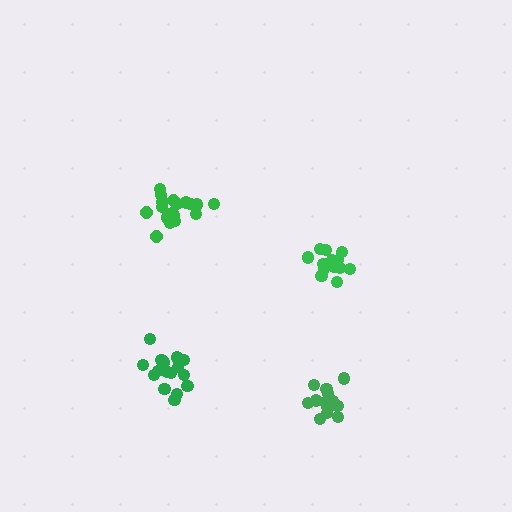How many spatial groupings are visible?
There are 4 spatial groupings.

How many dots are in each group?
Group 1: 17 dots, Group 2: 14 dots, Group 3: 19 dots, Group 4: 16 dots (66 total).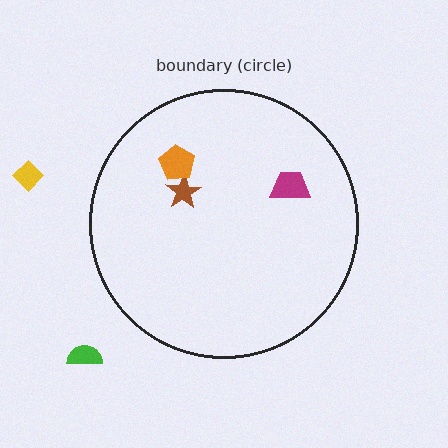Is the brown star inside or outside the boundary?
Inside.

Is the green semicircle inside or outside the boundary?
Outside.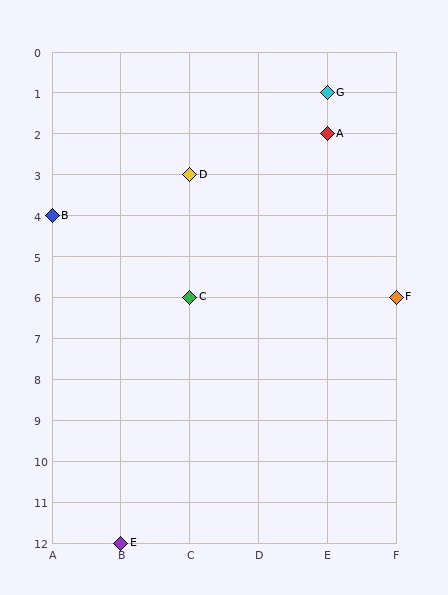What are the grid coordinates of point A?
Point A is at grid coordinates (E, 2).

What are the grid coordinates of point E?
Point E is at grid coordinates (B, 12).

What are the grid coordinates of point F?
Point F is at grid coordinates (F, 6).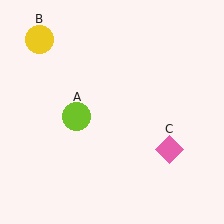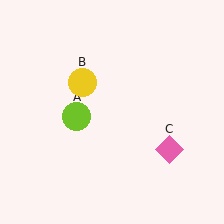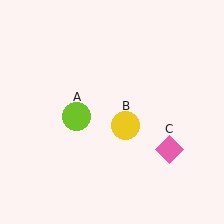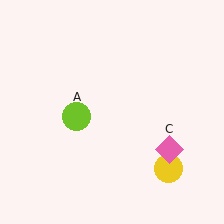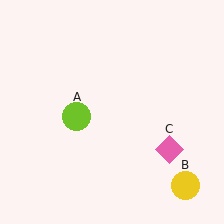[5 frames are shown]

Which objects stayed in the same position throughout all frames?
Lime circle (object A) and pink diamond (object C) remained stationary.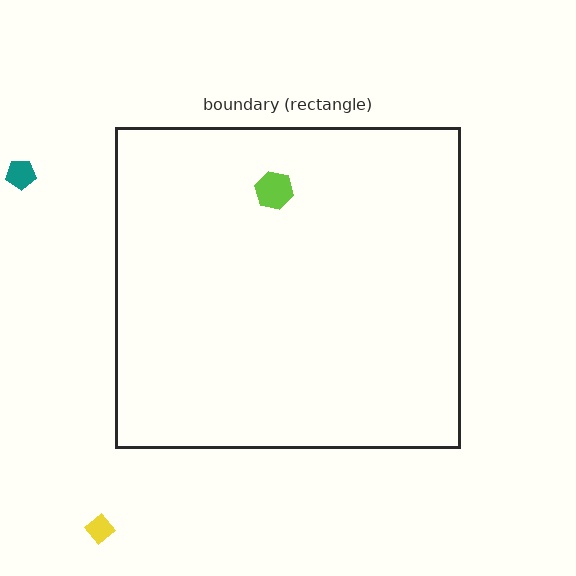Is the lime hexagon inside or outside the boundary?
Inside.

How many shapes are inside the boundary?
1 inside, 2 outside.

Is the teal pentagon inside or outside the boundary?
Outside.